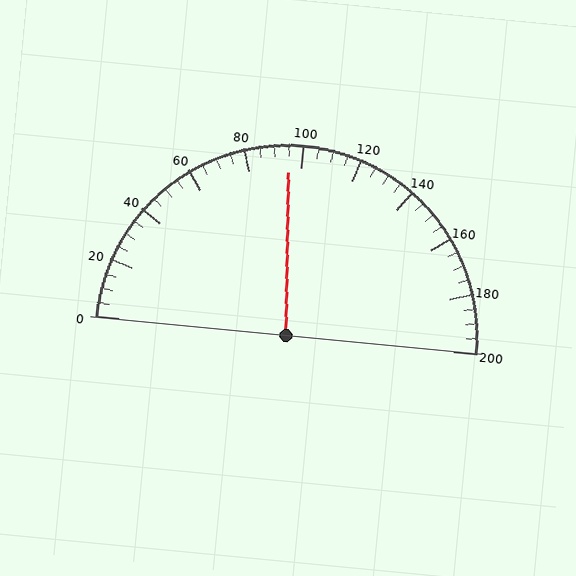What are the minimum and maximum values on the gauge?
The gauge ranges from 0 to 200.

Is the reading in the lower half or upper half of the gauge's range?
The reading is in the lower half of the range (0 to 200).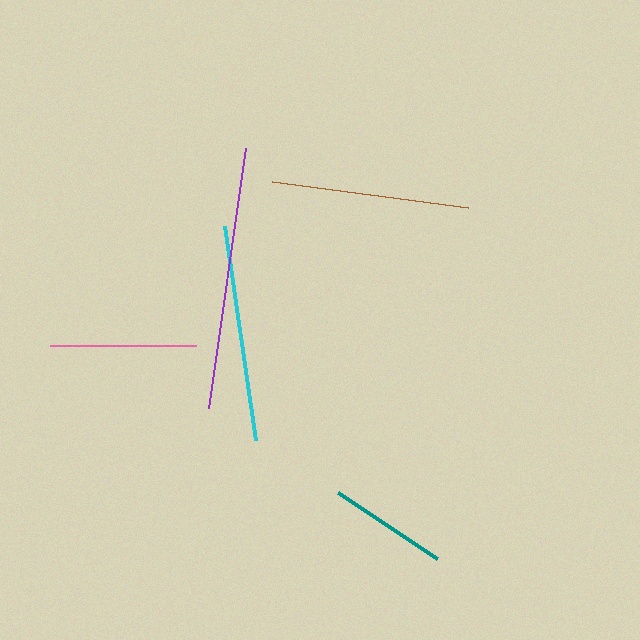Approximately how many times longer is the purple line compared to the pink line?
The purple line is approximately 1.8 times the length of the pink line.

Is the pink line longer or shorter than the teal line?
The pink line is longer than the teal line.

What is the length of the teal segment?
The teal segment is approximately 119 pixels long.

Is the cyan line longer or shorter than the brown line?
The cyan line is longer than the brown line.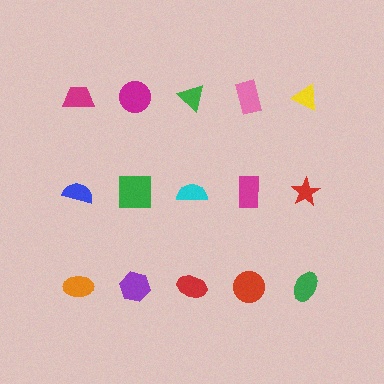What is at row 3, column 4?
A red circle.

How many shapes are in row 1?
5 shapes.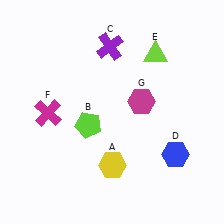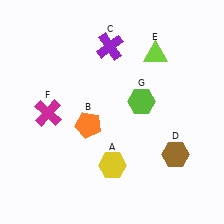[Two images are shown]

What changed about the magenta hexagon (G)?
In Image 1, G is magenta. In Image 2, it changed to lime.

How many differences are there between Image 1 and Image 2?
There are 3 differences between the two images.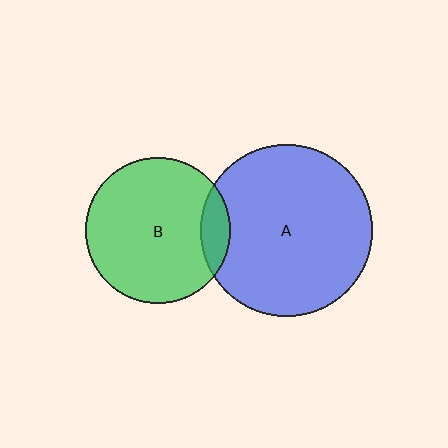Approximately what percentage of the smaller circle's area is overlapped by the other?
Approximately 10%.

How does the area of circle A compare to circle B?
Approximately 1.4 times.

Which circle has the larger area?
Circle A (blue).